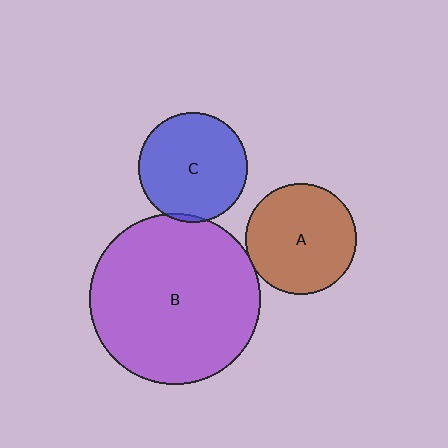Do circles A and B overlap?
Yes.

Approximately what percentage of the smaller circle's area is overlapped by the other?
Approximately 5%.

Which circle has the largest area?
Circle B (purple).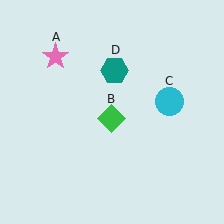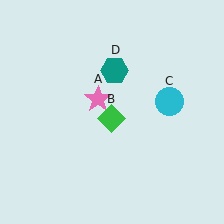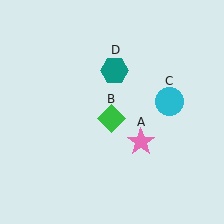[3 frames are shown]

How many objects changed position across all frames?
1 object changed position: pink star (object A).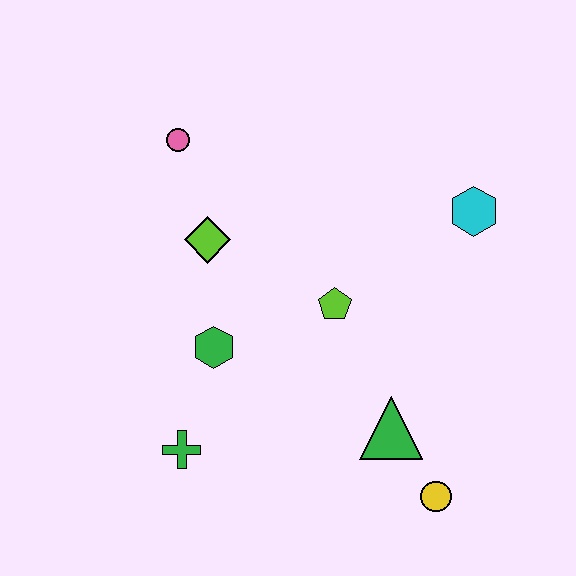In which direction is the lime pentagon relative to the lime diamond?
The lime pentagon is to the right of the lime diamond.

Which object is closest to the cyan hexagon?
The lime pentagon is closest to the cyan hexagon.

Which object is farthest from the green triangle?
The pink circle is farthest from the green triangle.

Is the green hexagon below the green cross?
No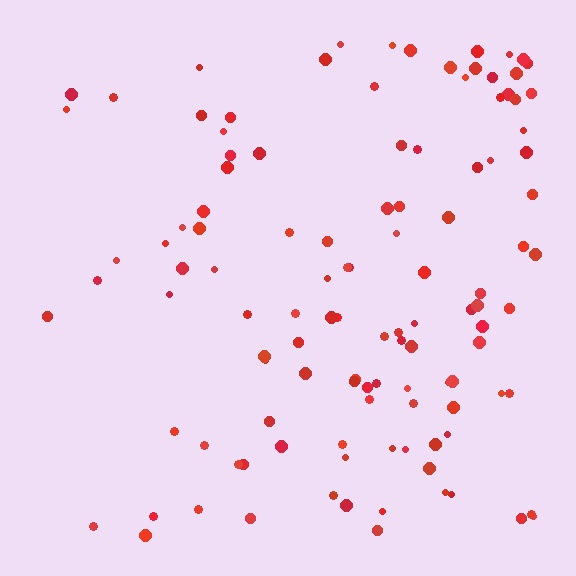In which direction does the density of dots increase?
From left to right, with the right side densest.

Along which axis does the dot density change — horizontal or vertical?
Horizontal.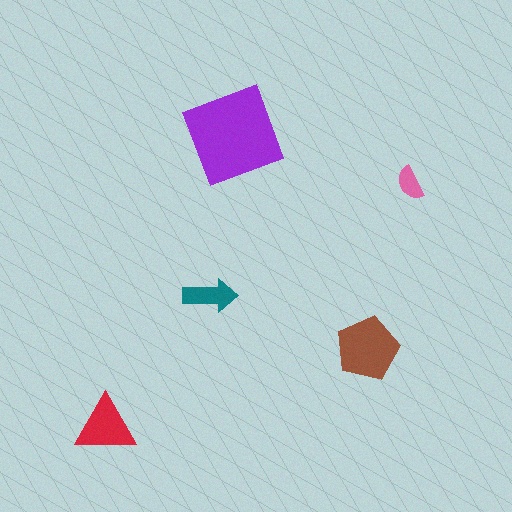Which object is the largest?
The purple square.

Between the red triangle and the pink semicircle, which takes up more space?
The red triangle.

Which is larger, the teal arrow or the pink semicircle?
The teal arrow.